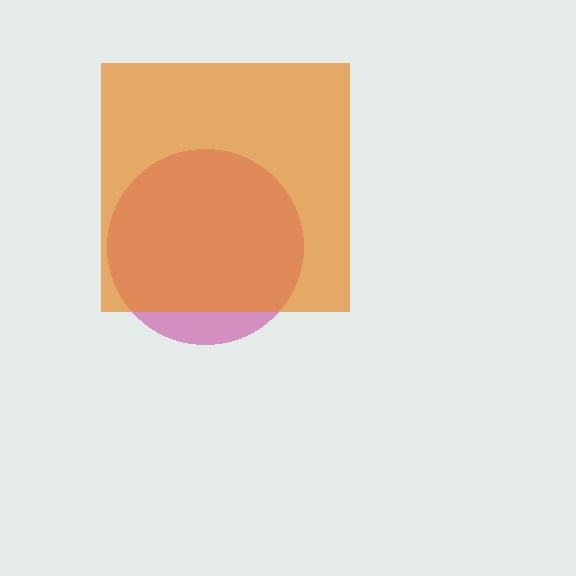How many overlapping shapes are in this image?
There are 2 overlapping shapes in the image.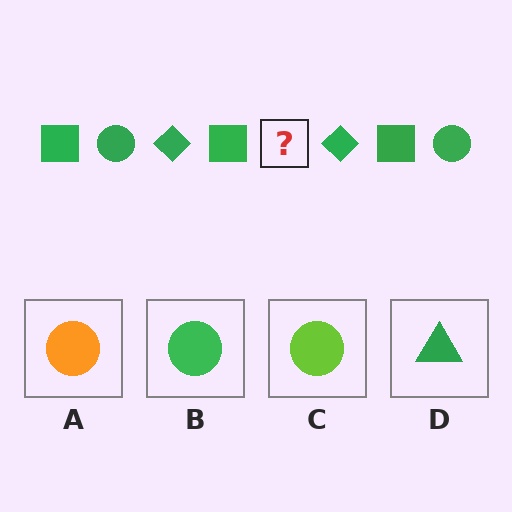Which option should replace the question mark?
Option B.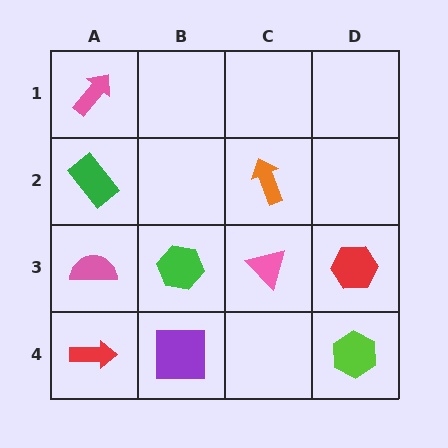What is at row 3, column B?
A green hexagon.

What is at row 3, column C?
A pink triangle.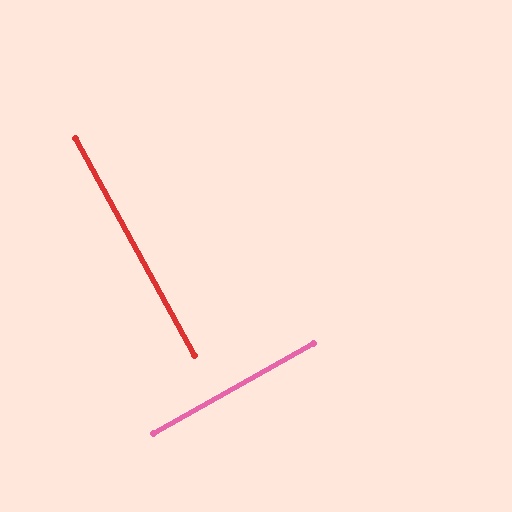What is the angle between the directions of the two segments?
Approximately 89 degrees.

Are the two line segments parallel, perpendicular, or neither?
Perpendicular — they meet at approximately 89°.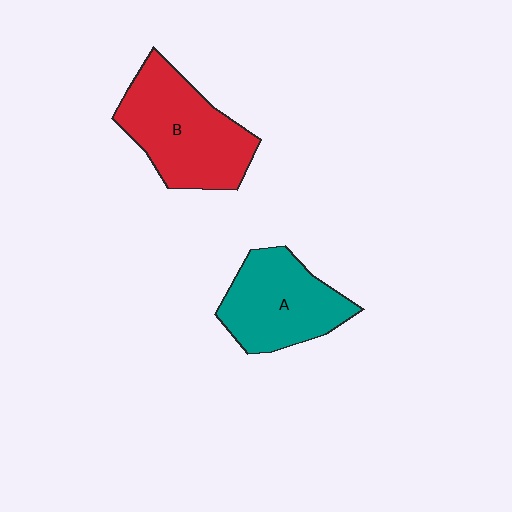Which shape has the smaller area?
Shape A (teal).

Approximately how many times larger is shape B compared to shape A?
Approximately 1.2 times.